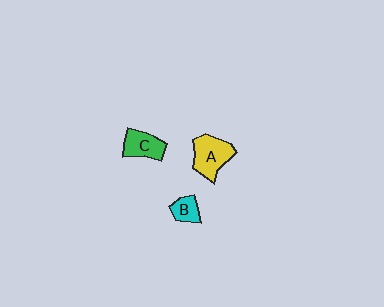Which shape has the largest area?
Shape A (yellow).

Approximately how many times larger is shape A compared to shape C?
Approximately 1.3 times.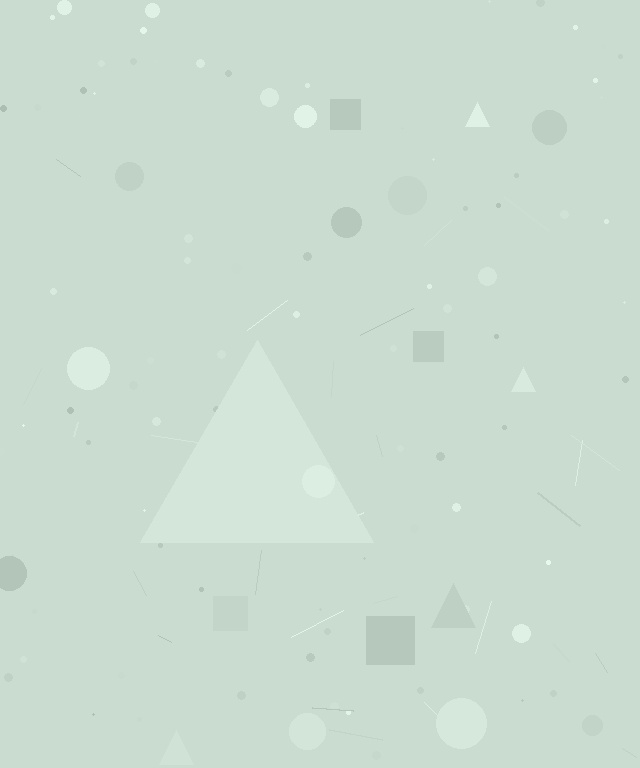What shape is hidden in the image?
A triangle is hidden in the image.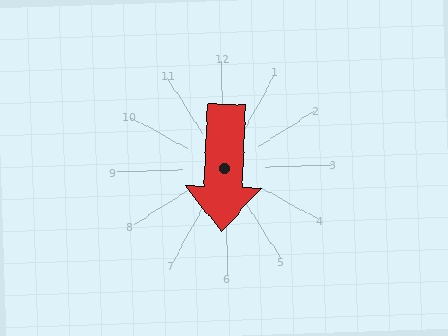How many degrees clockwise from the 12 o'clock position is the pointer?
Approximately 184 degrees.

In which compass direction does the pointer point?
South.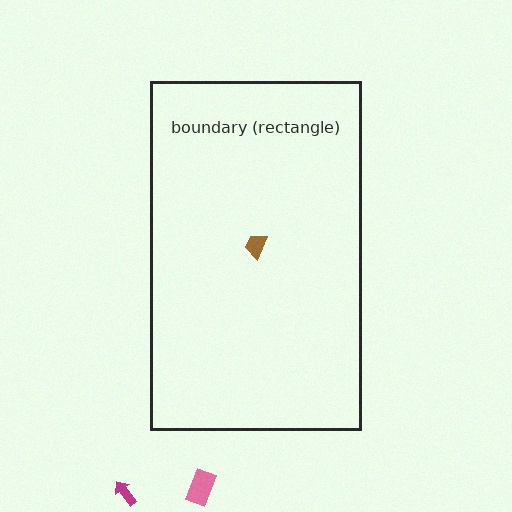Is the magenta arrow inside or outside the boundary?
Outside.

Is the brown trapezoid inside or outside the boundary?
Inside.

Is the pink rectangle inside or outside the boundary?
Outside.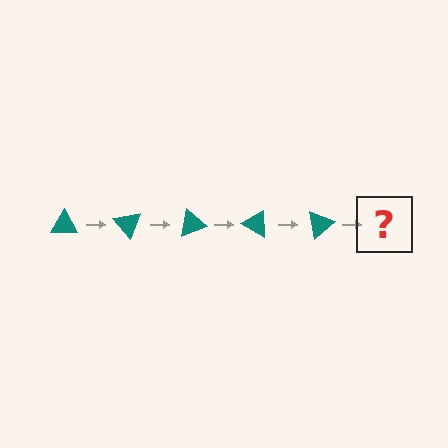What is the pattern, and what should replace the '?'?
The pattern is that the triangle rotates 50 degrees each step. The '?' should be a teal triangle rotated 250 degrees.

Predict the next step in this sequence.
The next step is a teal triangle rotated 250 degrees.